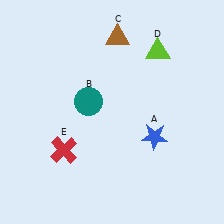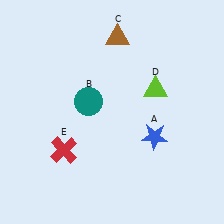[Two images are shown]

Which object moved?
The lime triangle (D) moved down.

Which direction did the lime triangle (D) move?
The lime triangle (D) moved down.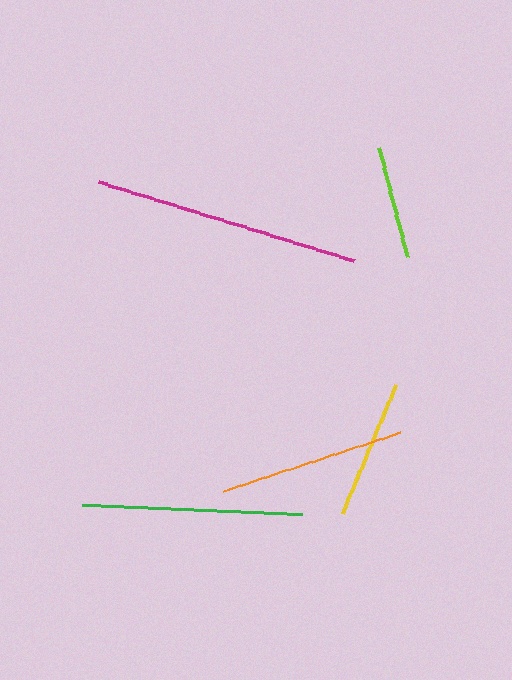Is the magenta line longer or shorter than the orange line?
The magenta line is longer than the orange line.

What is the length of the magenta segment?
The magenta segment is approximately 268 pixels long.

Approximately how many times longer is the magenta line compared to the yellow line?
The magenta line is approximately 1.9 times the length of the yellow line.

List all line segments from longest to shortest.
From longest to shortest: magenta, green, orange, yellow, lime.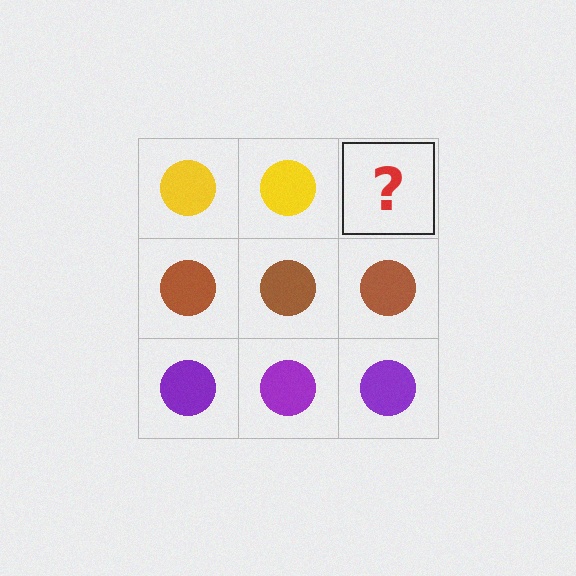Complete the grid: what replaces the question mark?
The question mark should be replaced with a yellow circle.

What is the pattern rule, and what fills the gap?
The rule is that each row has a consistent color. The gap should be filled with a yellow circle.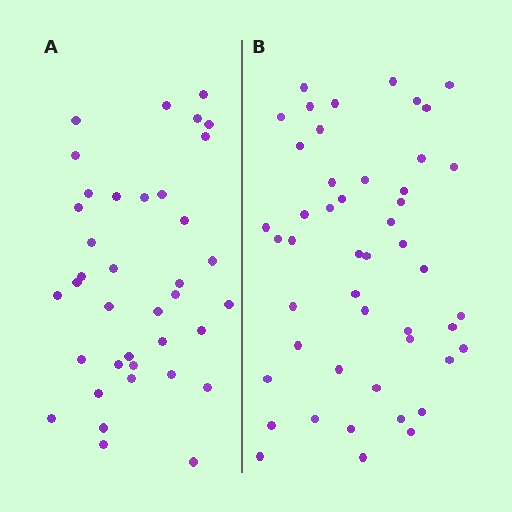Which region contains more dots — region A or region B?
Region B (the right region) has more dots.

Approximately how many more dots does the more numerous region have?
Region B has roughly 10 or so more dots than region A.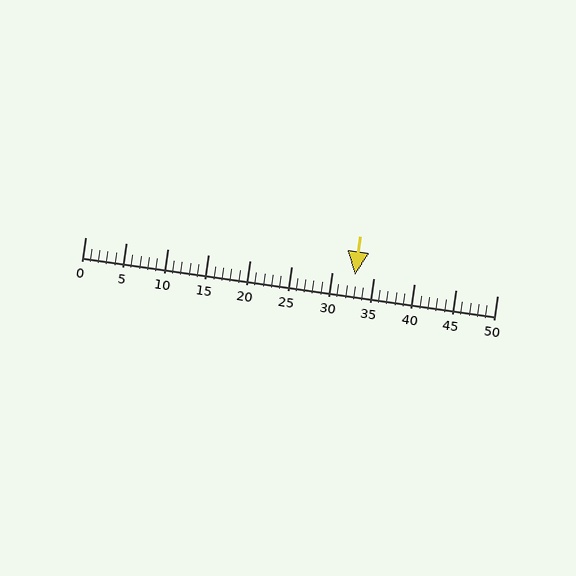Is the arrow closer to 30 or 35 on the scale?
The arrow is closer to 35.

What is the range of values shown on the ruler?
The ruler shows values from 0 to 50.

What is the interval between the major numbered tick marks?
The major tick marks are spaced 5 units apart.